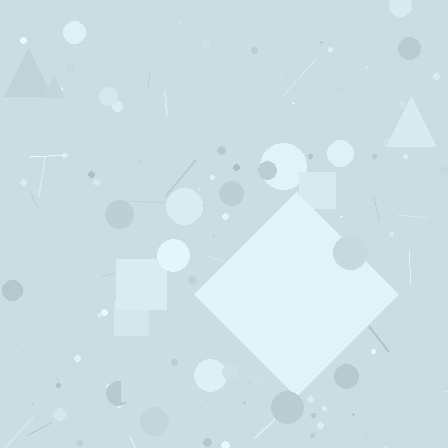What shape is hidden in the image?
A diamond is hidden in the image.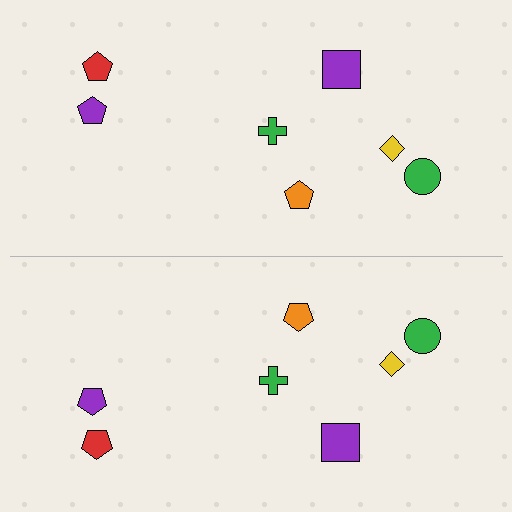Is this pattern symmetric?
Yes, this pattern has bilateral (reflection) symmetry.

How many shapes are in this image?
There are 14 shapes in this image.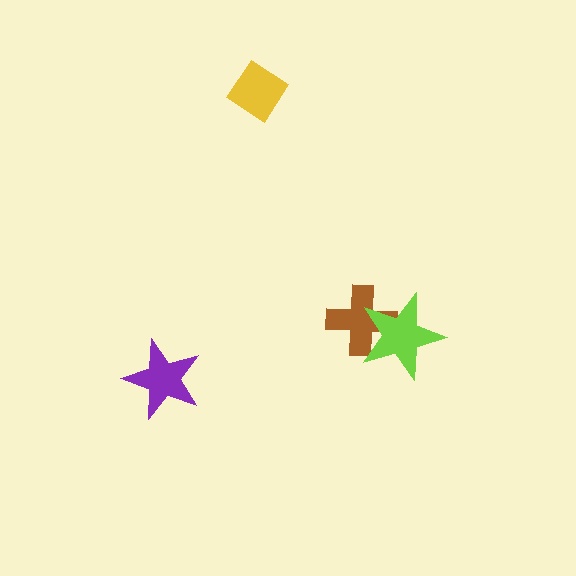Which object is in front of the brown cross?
The lime star is in front of the brown cross.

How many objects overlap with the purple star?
0 objects overlap with the purple star.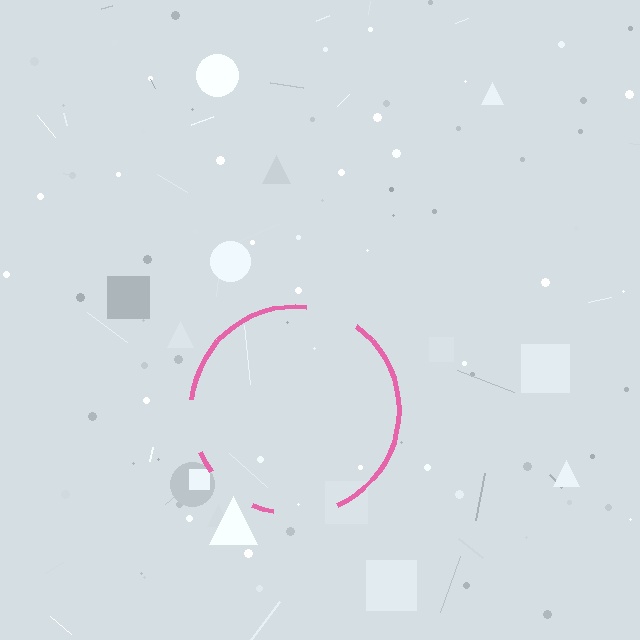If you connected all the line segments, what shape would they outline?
They would outline a circle.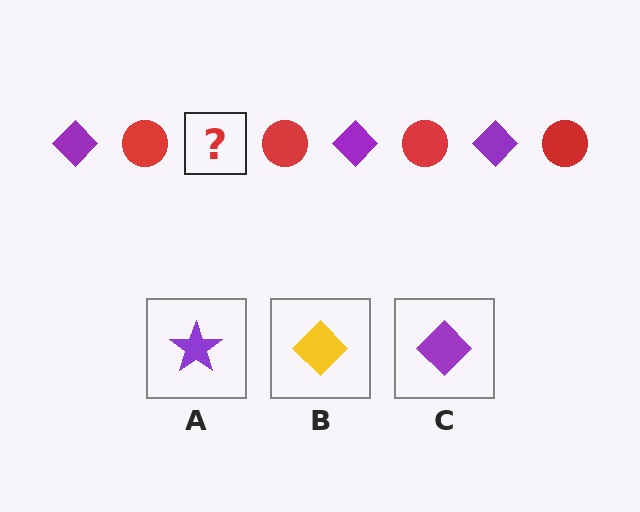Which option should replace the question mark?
Option C.